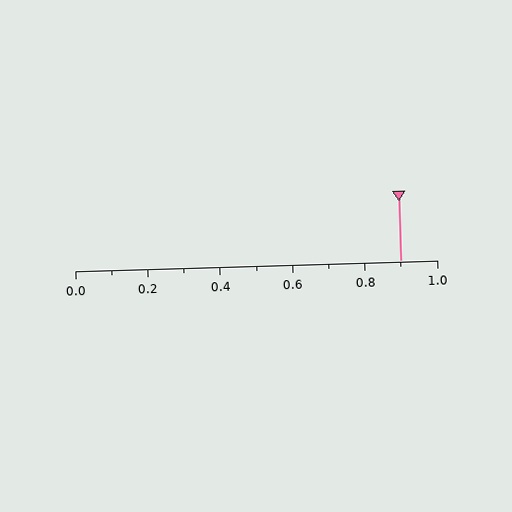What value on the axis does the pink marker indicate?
The marker indicates approximately 0.9.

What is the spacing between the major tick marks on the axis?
The major ticks are spaced 0.2 apart.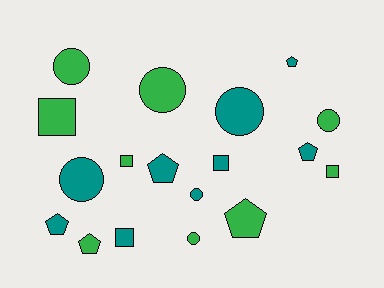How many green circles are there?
There are 4 green circles.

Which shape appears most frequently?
Circle, with 7 objects.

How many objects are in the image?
There are 18 objects.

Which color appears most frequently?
Green, with 9 objects.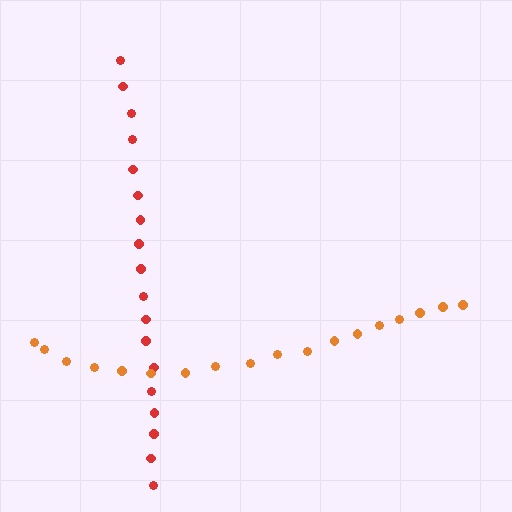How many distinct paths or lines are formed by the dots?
There are 2 distinct paths.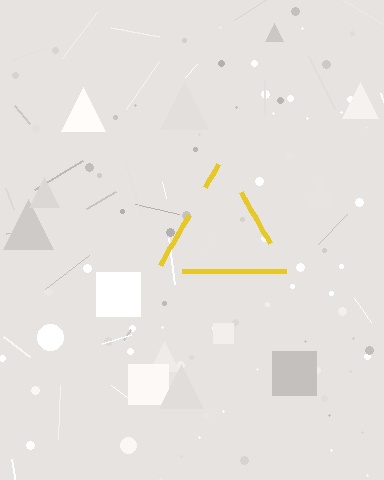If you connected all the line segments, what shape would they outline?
They would outline a triangle.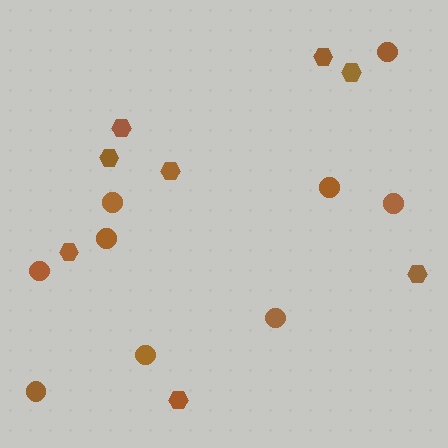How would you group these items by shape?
There are 2 groups: one group of hexagons (8) and one group of circles (9).